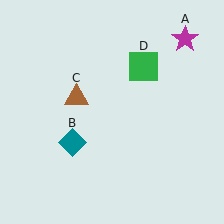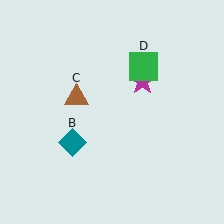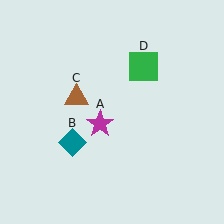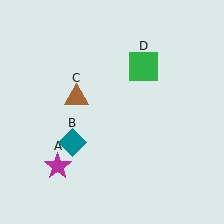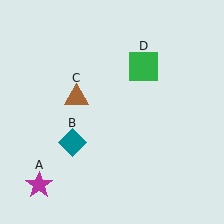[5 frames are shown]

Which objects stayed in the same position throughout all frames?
Teal diamond (object B) and brown triangle (object C) and green square (object D) remained stationary.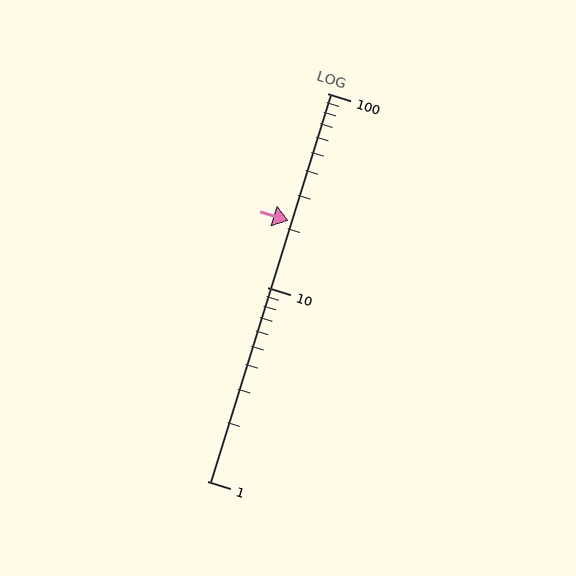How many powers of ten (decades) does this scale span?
The scale spans 2 decades, from 1 to 100.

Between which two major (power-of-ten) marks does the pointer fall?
The pointer is between 10 and 100.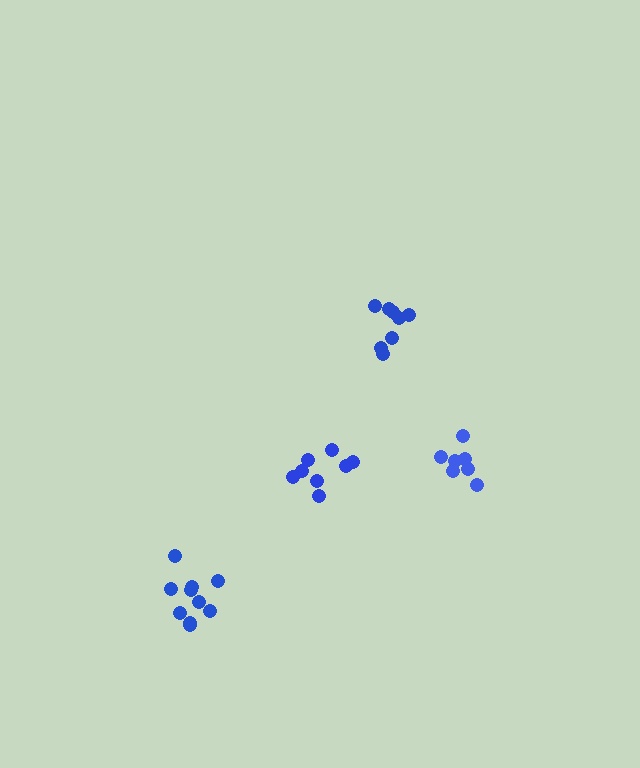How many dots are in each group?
Group 1: 7 dots, Group 2: 8 dots, Group 3: 10 dots, Group 4: 8 dots (33 total).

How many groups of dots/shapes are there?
There are 4 groups.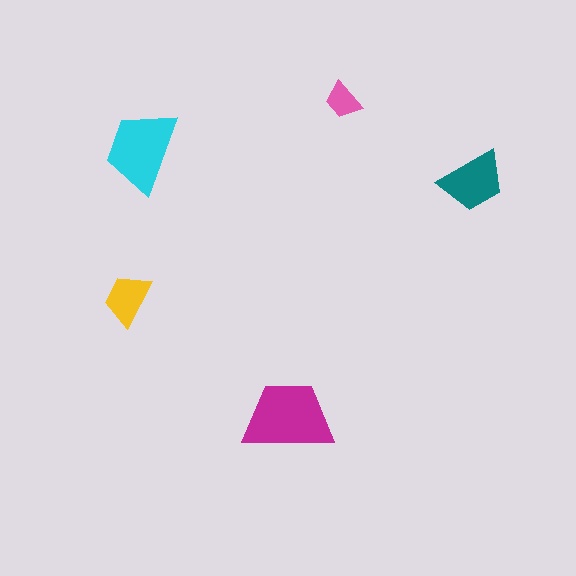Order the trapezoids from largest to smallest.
the magenta one, the cyan one, the teal one, the yellow one, the pink one.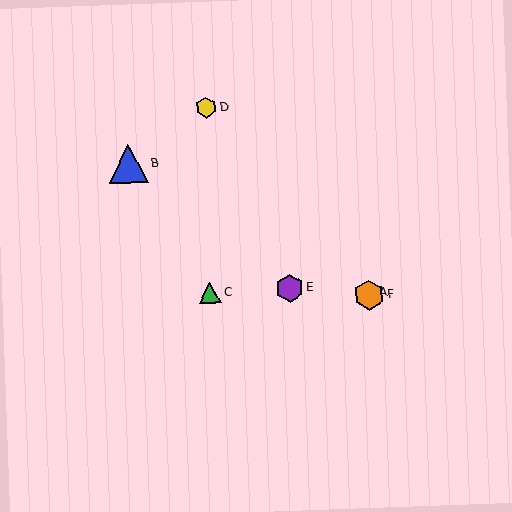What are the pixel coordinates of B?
Object B is at (128, 163).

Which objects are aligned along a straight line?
Objects A, B, F are aligned along a straight line.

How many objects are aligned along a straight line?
3 objects (A, B, F) are aligned along a straight line.